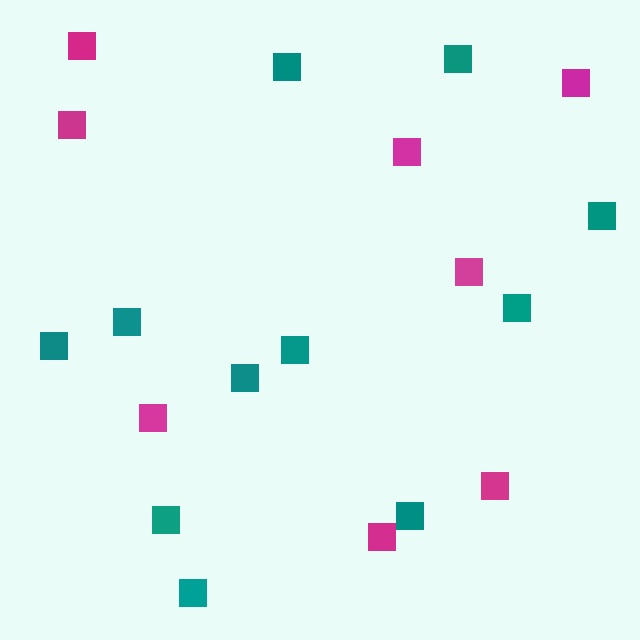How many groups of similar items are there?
There are 2 groups: one group of magenta squares (8) and one group of teal squares (11).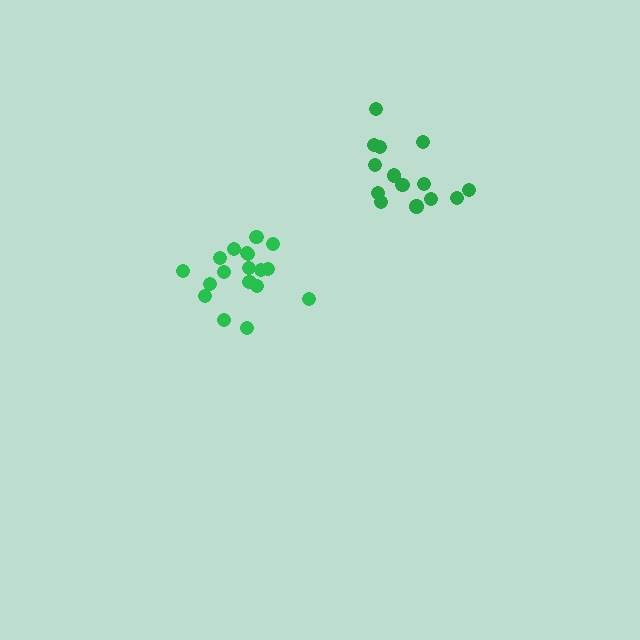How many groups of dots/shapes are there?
There are 2 groups.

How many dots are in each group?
Group 1: 18 dots, Group 2: 14 dots (32 total).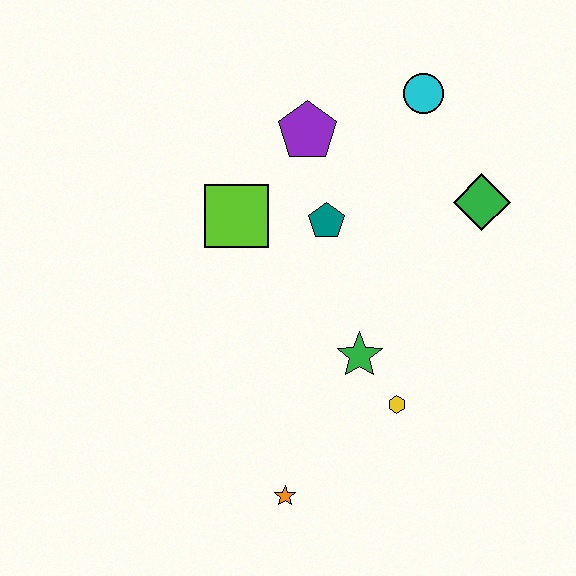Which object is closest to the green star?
The yellow hexagon is closest to the green star.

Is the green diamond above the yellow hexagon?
Yes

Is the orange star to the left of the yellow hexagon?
Yes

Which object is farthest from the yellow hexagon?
The cyan circle is farthest from the yellow hexagon.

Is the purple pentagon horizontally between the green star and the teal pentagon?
No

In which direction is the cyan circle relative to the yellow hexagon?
The cyan circle is above the yellow hexagon.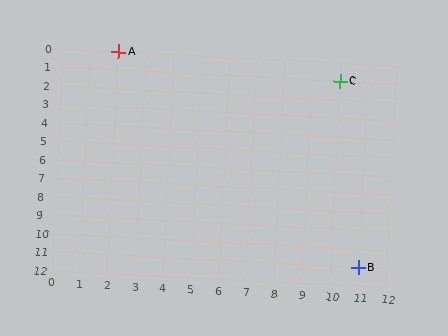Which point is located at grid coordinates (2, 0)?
Point A is at (2, 0).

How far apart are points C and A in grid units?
Points C and A are 8 columns and 1 row apart (about 8.1 grid units diagonally).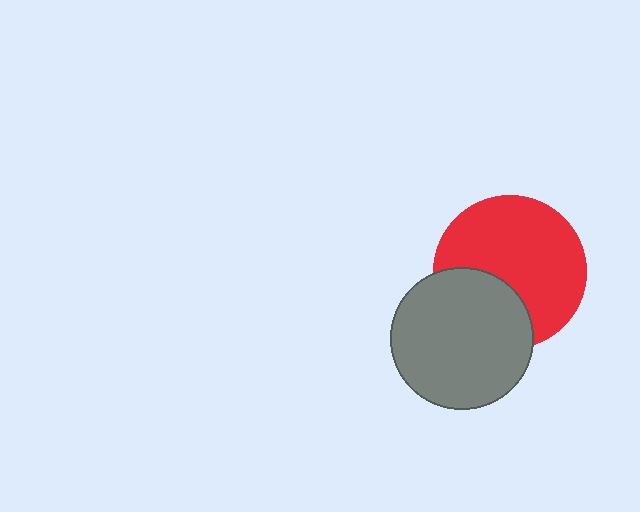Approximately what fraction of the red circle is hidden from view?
Roughly 31% of the red circle is hidden behind the gray circle.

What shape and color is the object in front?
The object in front is a gray circle.